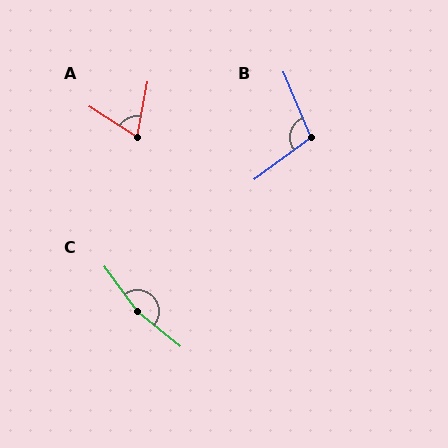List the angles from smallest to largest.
A (68°), B (103°), C (166°).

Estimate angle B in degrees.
Approximately 103 degrees.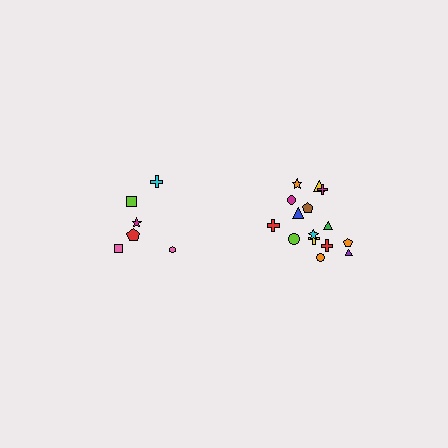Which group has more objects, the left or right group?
The right group.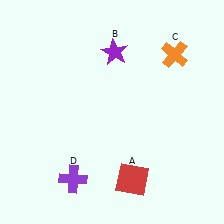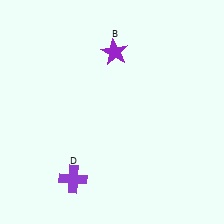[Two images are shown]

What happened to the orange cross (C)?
The orange cross (C) was removed in Image 2. It was in the top-right area of Image 1.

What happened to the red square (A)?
The red square (A) was removed in Image 2. It was in the bottom-right area of Image 1.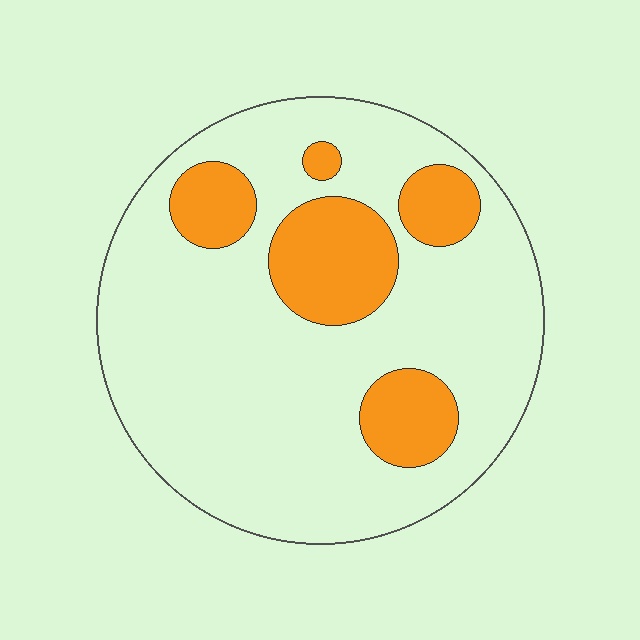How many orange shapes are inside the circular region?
5.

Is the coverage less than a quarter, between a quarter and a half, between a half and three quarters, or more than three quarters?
Less than a quarter.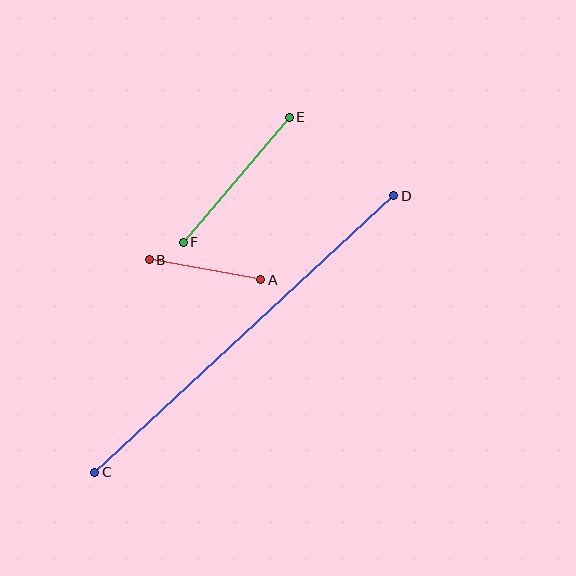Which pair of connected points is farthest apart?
Points C and D are farthest apart.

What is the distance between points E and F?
The distance is approximately 164 pixels.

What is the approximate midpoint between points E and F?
The midpoint is at approximately (236, 180) pixels.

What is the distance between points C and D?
The distance is approximately 407 pixels.